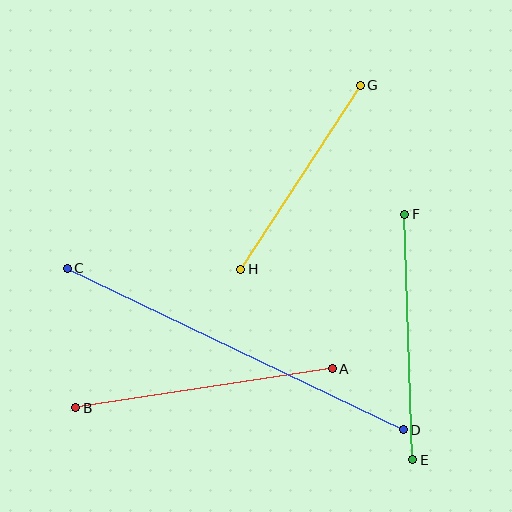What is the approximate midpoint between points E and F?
The midpoint is at approximately (409, 337) pixels.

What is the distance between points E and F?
The distance is approximately 245 pixels.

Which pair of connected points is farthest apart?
Points C and D are farthest apart.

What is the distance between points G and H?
The distance is approximately 220 pixels.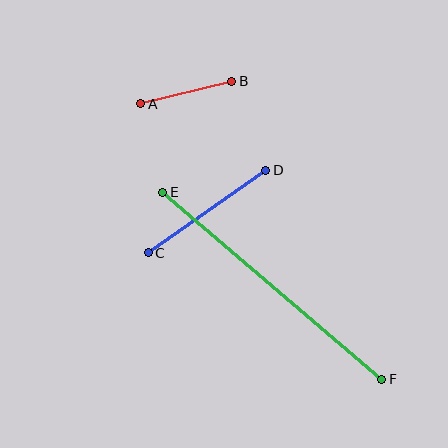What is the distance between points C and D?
The distance is approximately 144 pixels.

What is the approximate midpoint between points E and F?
The midpoint is at approximately (272, 286) pixels.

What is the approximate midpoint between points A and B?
The midpoint is at approximately (186, 93) pixels.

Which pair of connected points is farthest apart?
Points E and F are farthest apart.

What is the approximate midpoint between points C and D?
The midpoint is at approximately (207, 212) pixels.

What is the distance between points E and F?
The distance is approximately 288 pixels.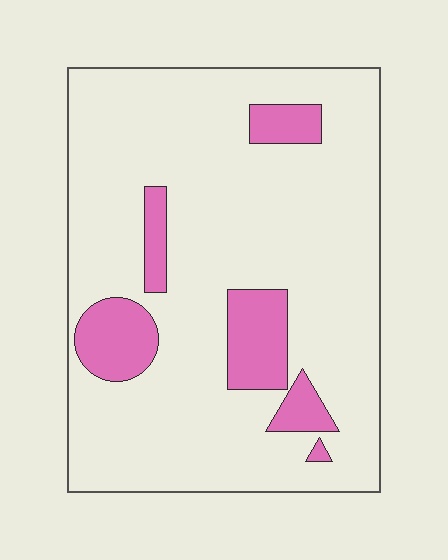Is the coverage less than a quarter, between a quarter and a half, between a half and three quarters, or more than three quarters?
Less than a quarter.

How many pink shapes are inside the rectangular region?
6.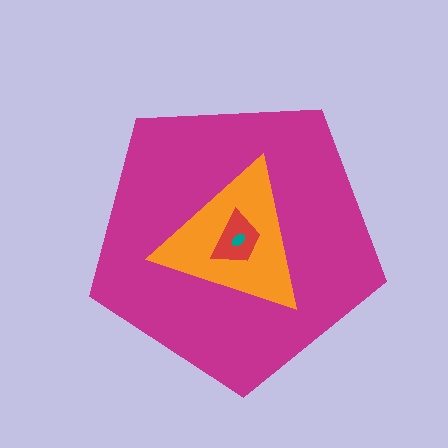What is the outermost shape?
The magenta pentagon.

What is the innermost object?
The teal ellipse.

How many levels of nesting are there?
4.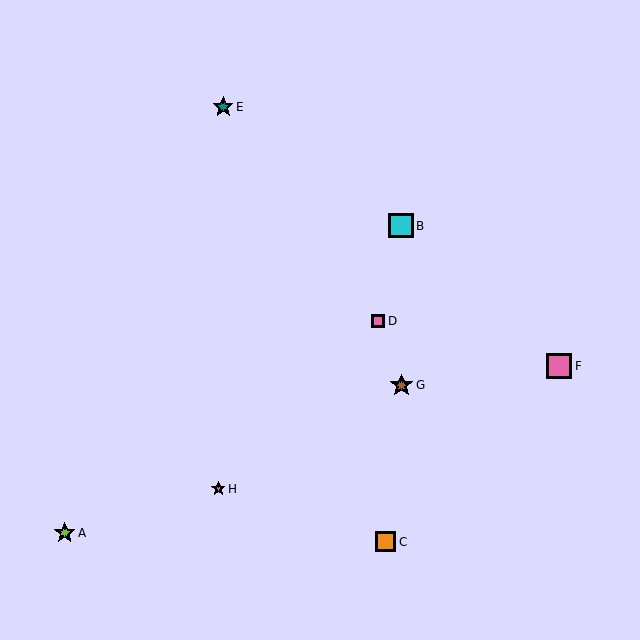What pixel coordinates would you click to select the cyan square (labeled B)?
Click at (401, 226) to select the cyan square B.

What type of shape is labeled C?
Shape C is an orange square.